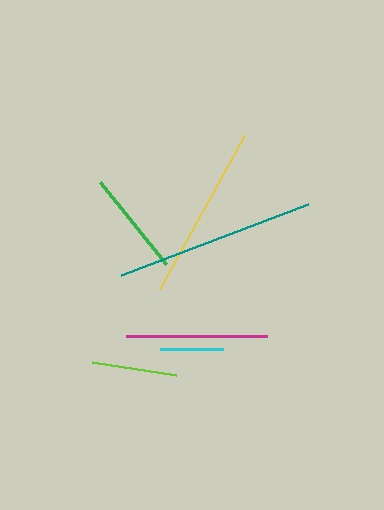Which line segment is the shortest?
The cyan line is the shortest at approximately 63 pixels.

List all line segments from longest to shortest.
From longest to shortest: teal, yellow, magenta, green, lime, cyan.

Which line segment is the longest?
The teal line is the longest at approximately 200 pixels.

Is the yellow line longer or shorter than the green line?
The yellow line is longer than the green line.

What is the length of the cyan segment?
The cyan segment is approximately 63 pixels long.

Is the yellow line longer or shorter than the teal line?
The teal line is longer than the yellow line.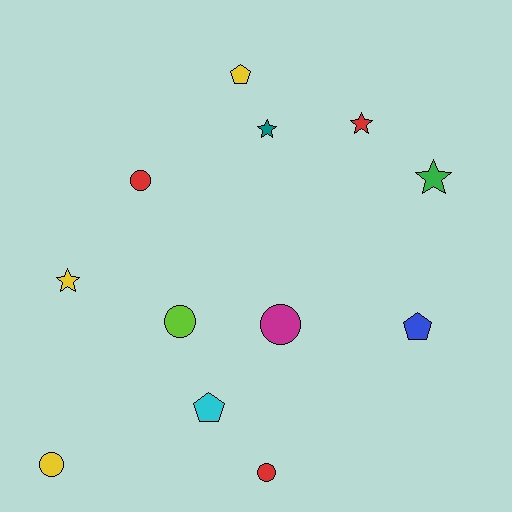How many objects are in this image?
There are 12 objects.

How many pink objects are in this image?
There are no pink objects.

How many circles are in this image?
There are 5 circles.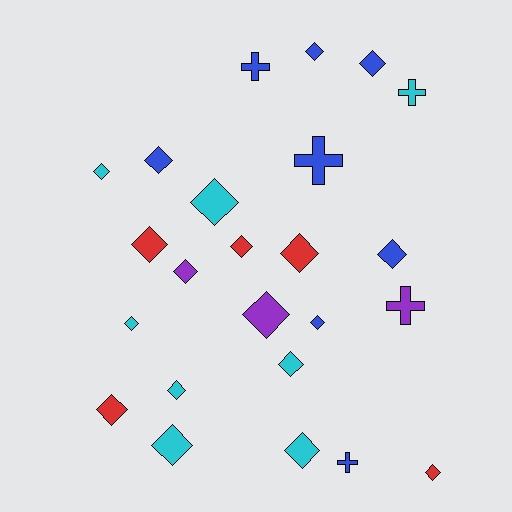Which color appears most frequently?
Cyan, with 8 objects.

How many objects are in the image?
There are 24 objects.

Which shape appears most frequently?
Diamond, with 19 objects.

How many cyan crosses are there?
There is 1 cyan cross.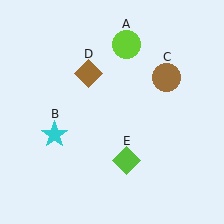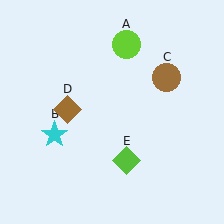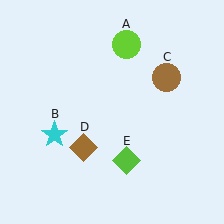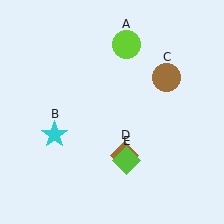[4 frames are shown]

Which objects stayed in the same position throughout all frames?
Lime circle (object A) and cyan star (object B) and brown circle (object C) and lime diamond (object E) remained stationary.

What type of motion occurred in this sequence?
The brown diamond (object D) rotated counterclockwise around the center of the scene.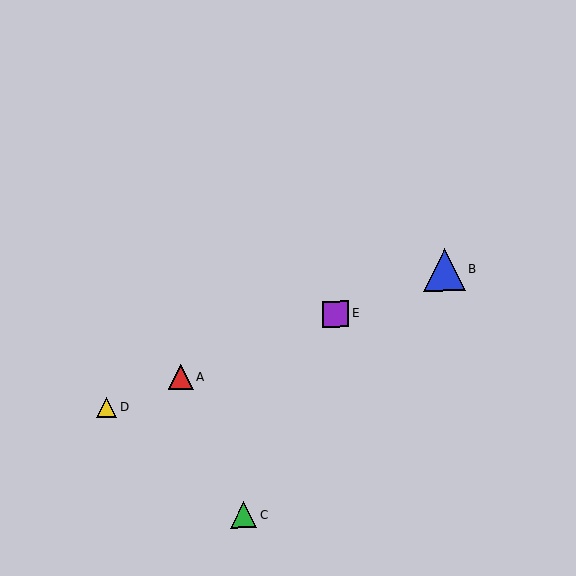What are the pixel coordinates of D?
Object D is at (107, 407).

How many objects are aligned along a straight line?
4 objects (A, B, D, E) are aligned along a straight line.